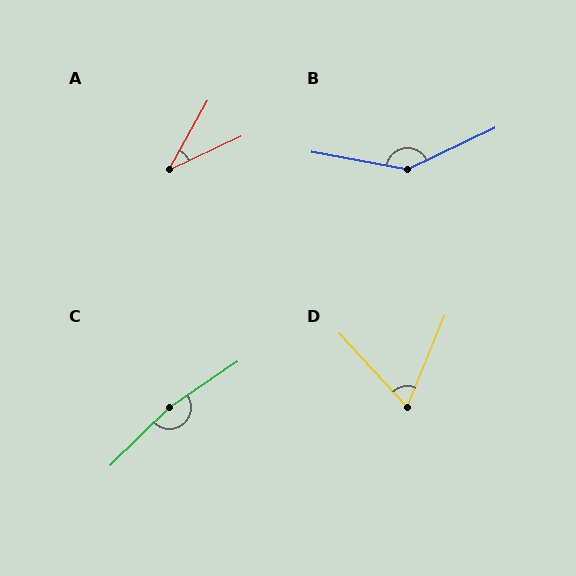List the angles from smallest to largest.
A (35°), D (65°), B (144°), C (170°).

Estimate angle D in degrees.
Approximately 65 degrees.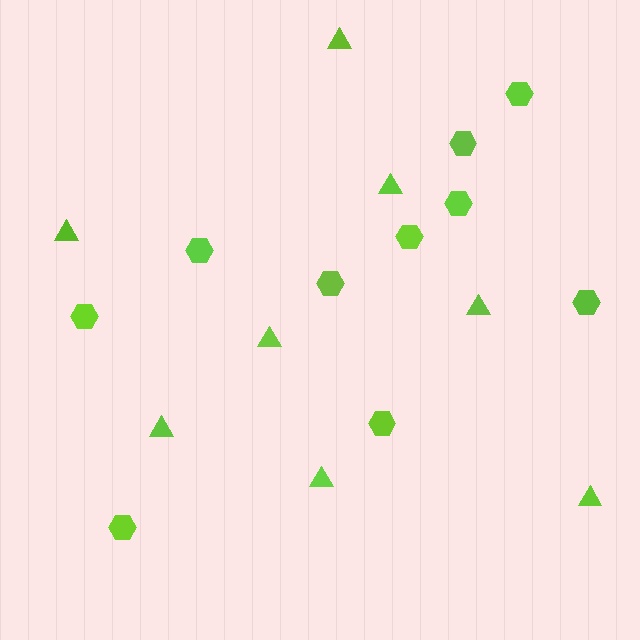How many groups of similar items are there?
There are 2 groups: one group of triangles (8) and one group of hexagons (10).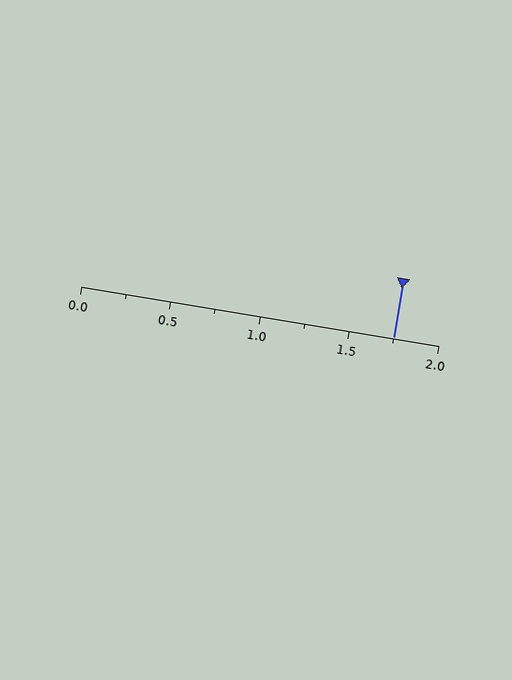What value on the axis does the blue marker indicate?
The marker indicates approximately 1.75.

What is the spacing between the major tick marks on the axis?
The major ticks are spaced 0.5 apart.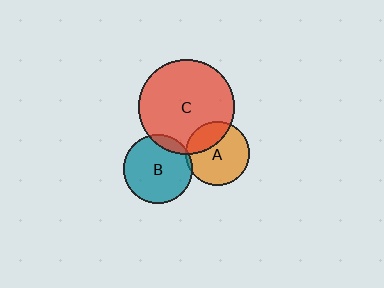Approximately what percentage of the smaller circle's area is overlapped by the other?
Approximately 30%.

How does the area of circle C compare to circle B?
Approximately 1.9 times.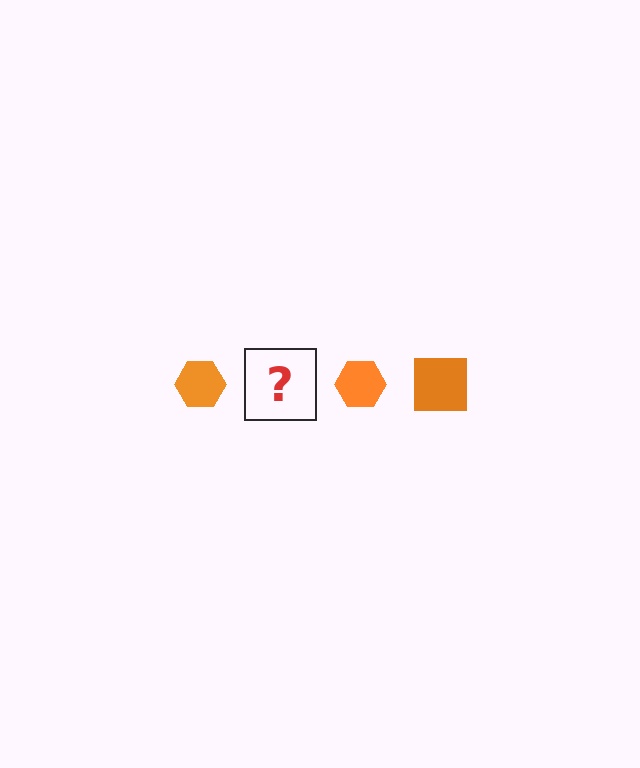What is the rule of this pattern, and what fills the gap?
The rule is that the pattern cycles through hexagon, square shapes in orange. The gap should be filled with an orange square.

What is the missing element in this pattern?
The missing element is an orange square.